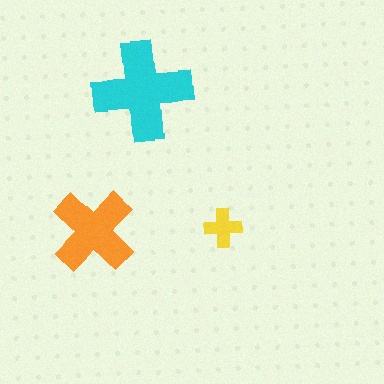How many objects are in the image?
There are 3 objects in the image.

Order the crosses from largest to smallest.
the cyan one, the orange one, the yellow one.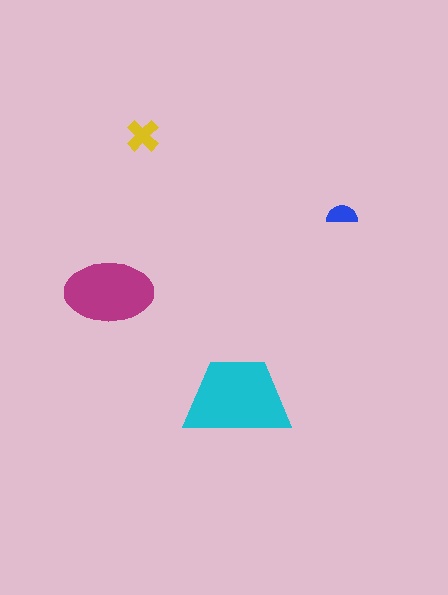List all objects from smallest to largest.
The blue semicircle, the yellow cross, the magenta ellipse, the cyan trapezoid.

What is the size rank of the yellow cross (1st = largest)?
3rd.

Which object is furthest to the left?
The magenta ellipse is leftmost.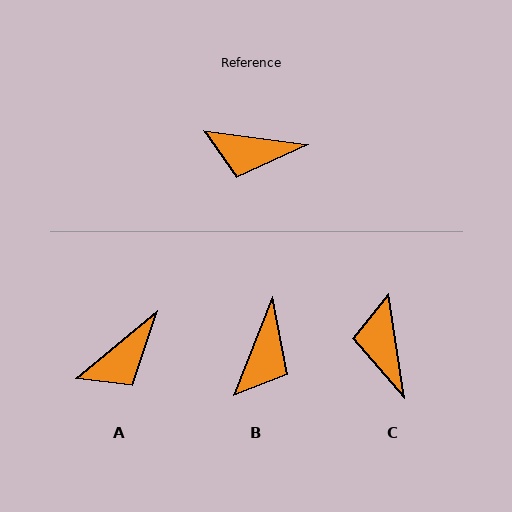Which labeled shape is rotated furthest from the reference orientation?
B, about 75 degrees away.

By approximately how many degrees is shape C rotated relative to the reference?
Approximately 74 degrees clockwise.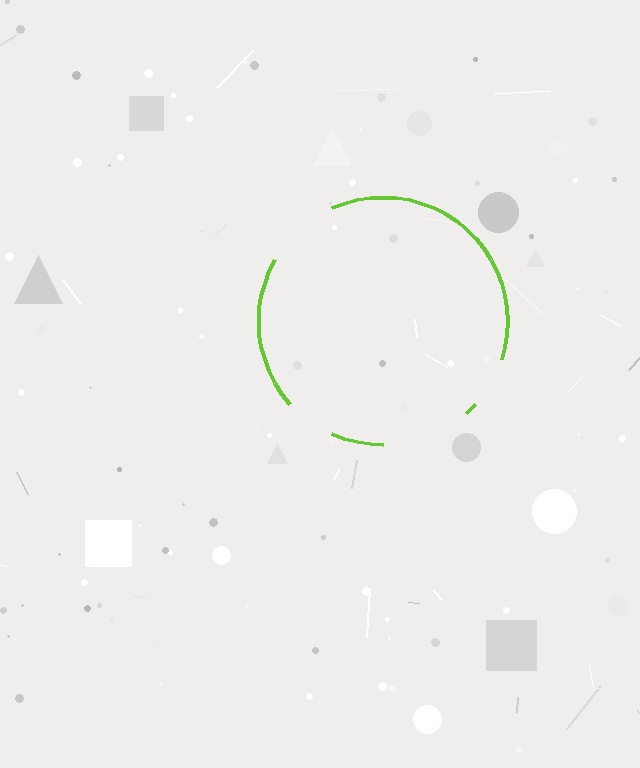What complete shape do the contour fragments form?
The contour fragments form a circle.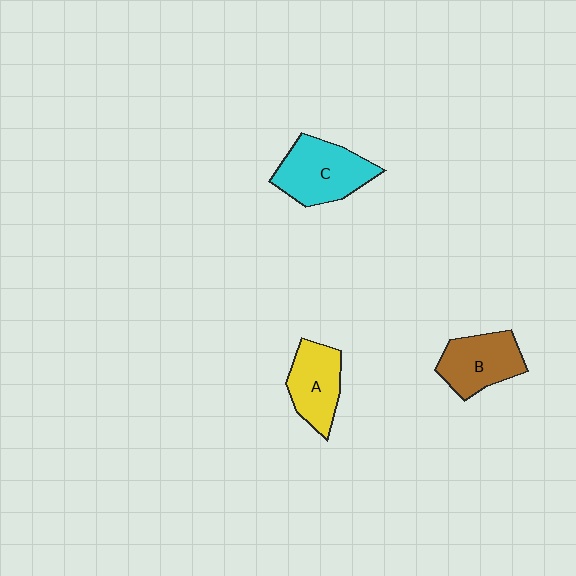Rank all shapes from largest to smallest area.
From largest to smallest: C (cyan), B (brown), A (yellow).